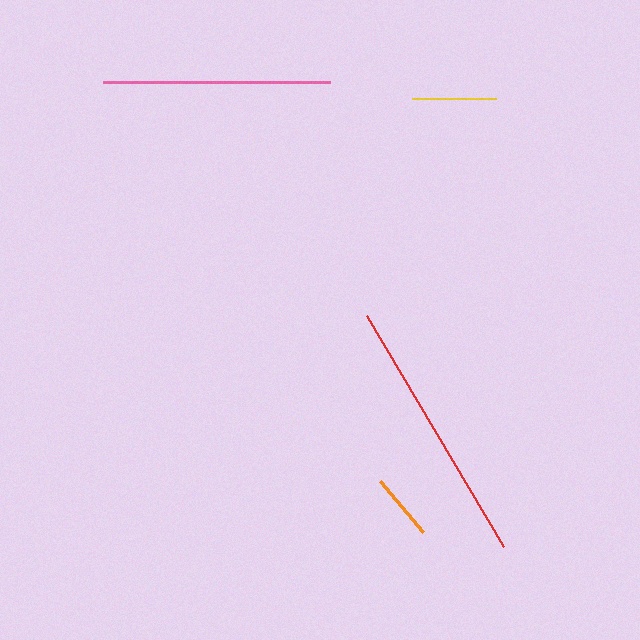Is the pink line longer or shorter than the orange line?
The pink line is longer than the orange line.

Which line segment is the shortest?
The orange line is the shortest at approximately 67 pixels.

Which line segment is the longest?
The red line is the longest at approximately 269 pixels.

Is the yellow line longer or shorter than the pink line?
The pink line is longer than the yellow line.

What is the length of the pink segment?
The pink segment is approximately 227 pixels long.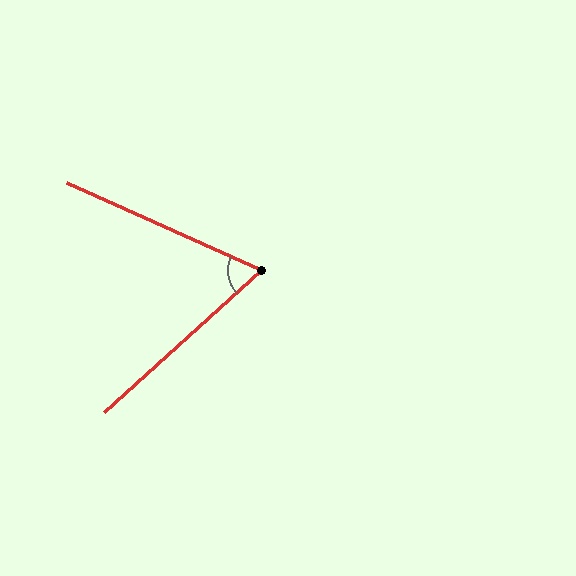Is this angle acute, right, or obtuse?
It is acute.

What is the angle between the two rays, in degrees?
Approximately 66 degrees.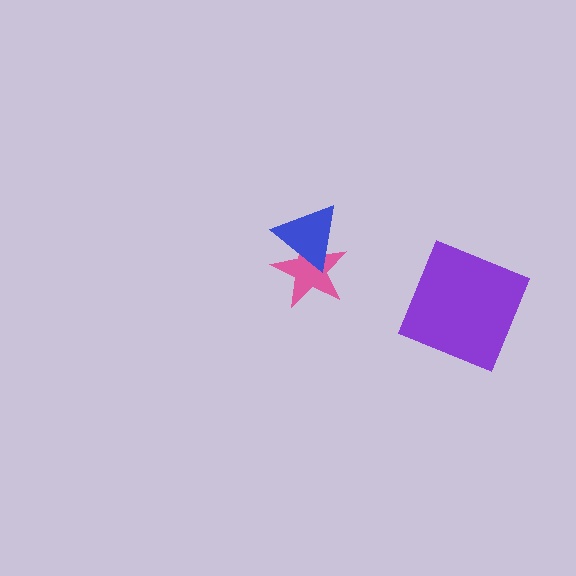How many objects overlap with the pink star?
1 object overlaps with the pink star.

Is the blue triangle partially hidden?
No, no other shape covers it.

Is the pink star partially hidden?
Yes, it is partially covered by another shape.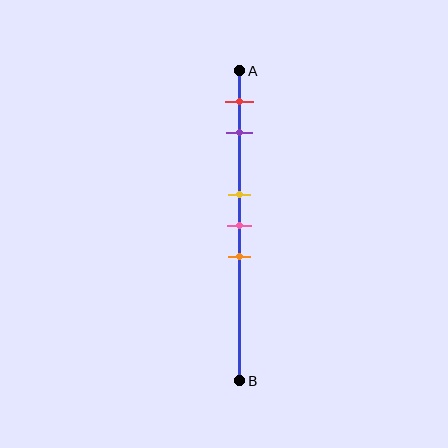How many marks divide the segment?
There are 5 marks dividing the segment.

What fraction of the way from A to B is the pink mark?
The pink mark is approximately 50% (0.5) of the way from A to B.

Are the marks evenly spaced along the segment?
No, the marks are not evenly spaced.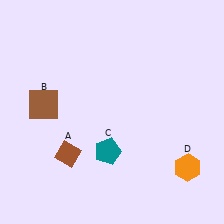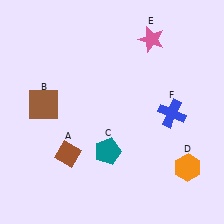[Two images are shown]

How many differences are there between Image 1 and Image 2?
There are 2 differences between the two images.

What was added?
A pink star (E), a blue cross (F) were added in Image 2.